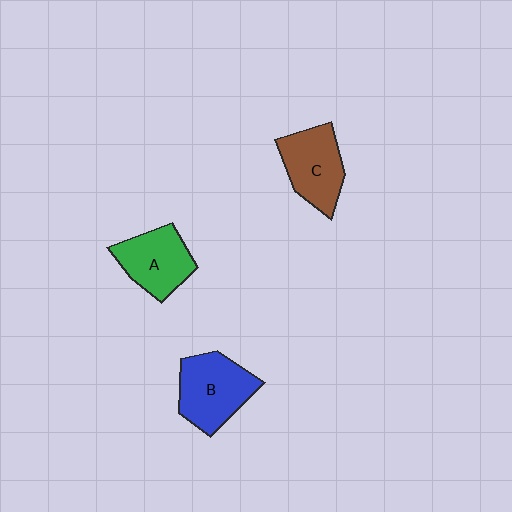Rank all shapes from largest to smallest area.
From largest to smallest: B (blue), C (brown), A (green).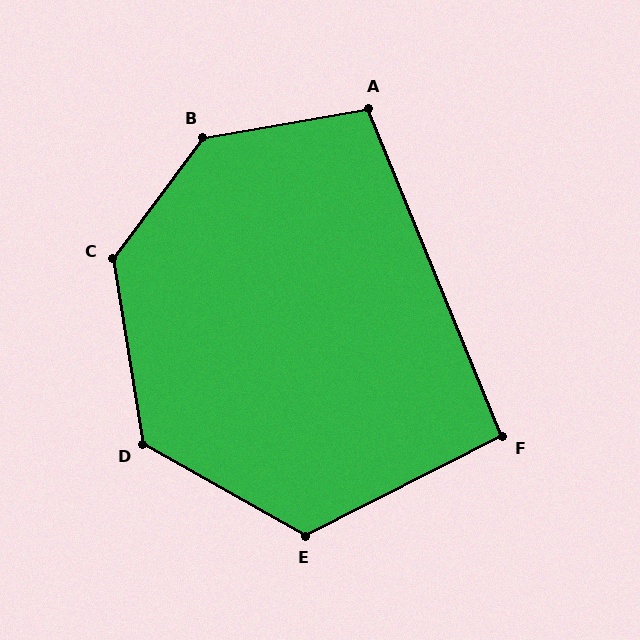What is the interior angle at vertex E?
Approximately 124 degrees (obtuse).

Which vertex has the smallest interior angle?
F, at approximately 95 degrees.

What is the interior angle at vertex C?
Approximately 134 degrees (obtuse).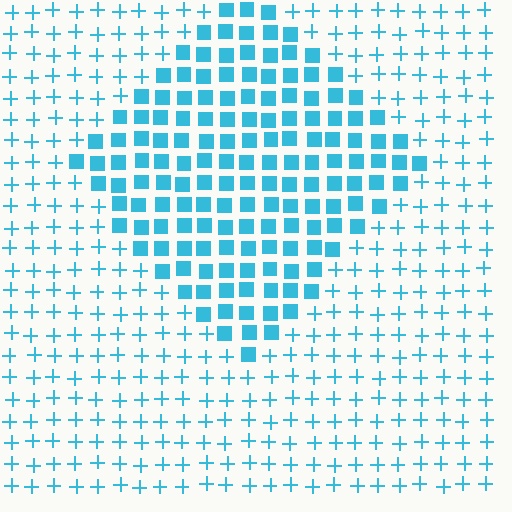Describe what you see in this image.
The image is filled with small cyan elements arranged in a uniform grid. A diamond-shaped region contains squares, while the surrounding area contains plus signs. The boundary is defined purely by the change in element shape.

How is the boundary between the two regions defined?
The boundary is defined by a change in element shape: squares inside vs. plus signs outside. All elements share the same color and spacing.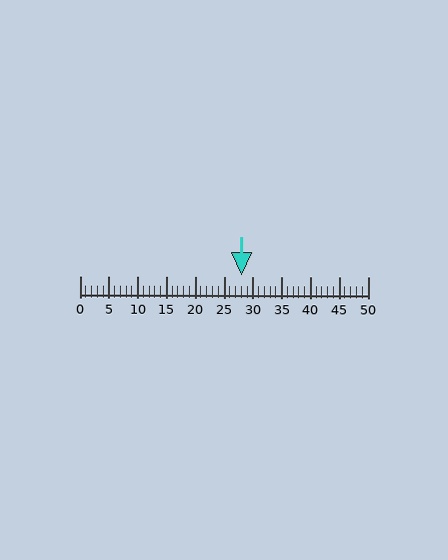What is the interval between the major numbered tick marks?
The major tick marks are spaced 5 units apart.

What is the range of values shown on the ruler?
The ruler shows values from 0 to 50.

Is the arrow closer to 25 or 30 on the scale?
The arrow is closer to 30.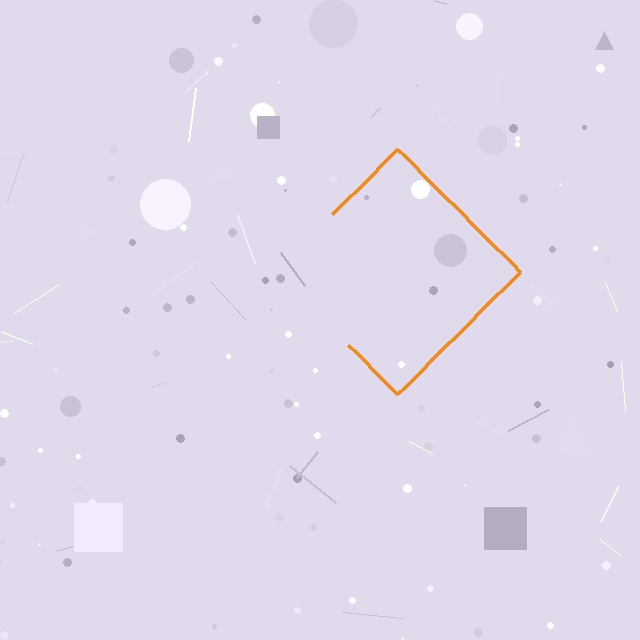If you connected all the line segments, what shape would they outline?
They would outline a diamond.